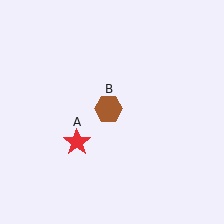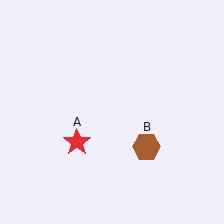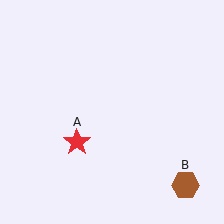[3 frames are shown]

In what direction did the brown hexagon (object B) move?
The brown hexagon (object B) moved down and to the right.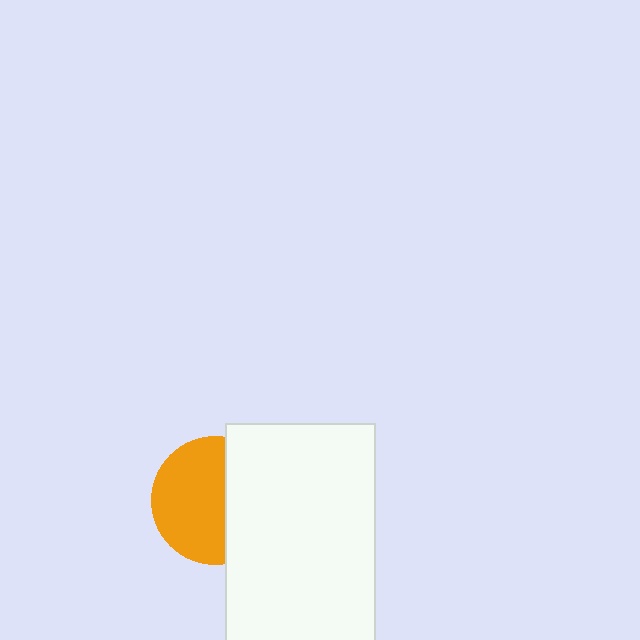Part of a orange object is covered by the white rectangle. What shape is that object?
It is a circle.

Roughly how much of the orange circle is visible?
About half of it is visible (roughly 60%).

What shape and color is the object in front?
The object in front is a white rectangle.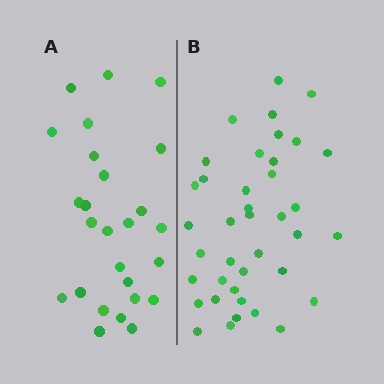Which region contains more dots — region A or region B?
Region B (the right region) has more dots.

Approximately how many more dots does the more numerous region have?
Region B has approximately 15 more dots than region A.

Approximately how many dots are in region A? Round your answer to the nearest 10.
About 30 dots. (The exact count is 26, which rounds to 30.)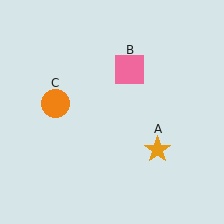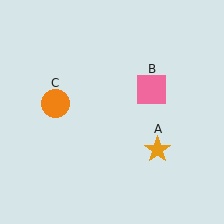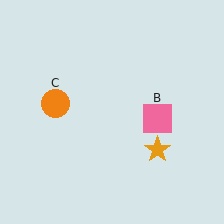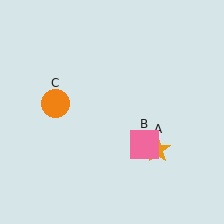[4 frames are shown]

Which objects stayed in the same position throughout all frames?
Orange star (object A) and orange circle (object C) remained stationary.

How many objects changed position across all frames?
1 object changed position: pink square (object B).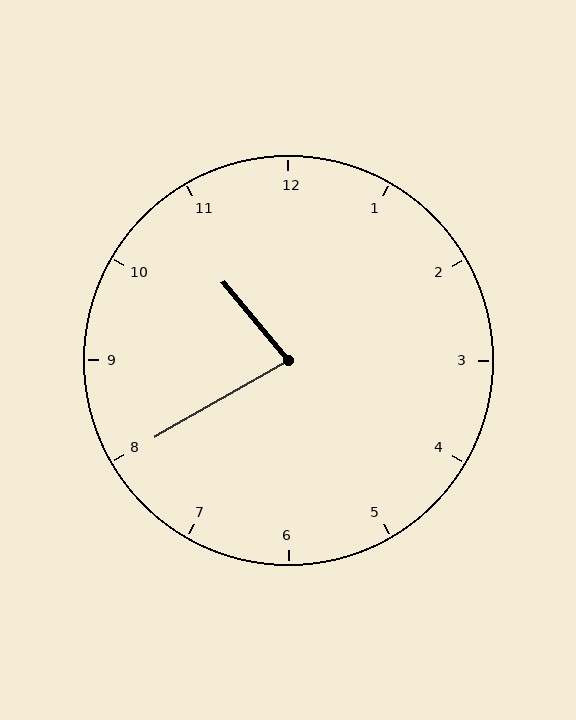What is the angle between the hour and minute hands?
Approximately 80 degrees.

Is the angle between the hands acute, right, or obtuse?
It is acute.